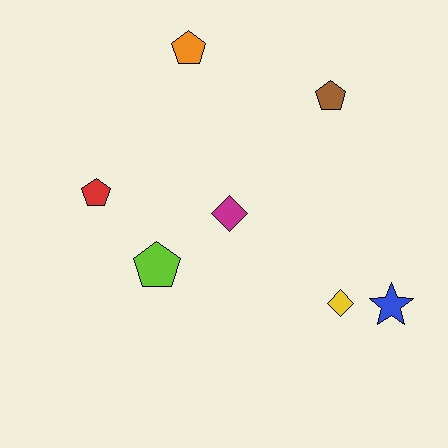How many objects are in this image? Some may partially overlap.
There are 7 objects.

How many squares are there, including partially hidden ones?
There are no squares.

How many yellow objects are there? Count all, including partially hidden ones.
There is 1 yellow object.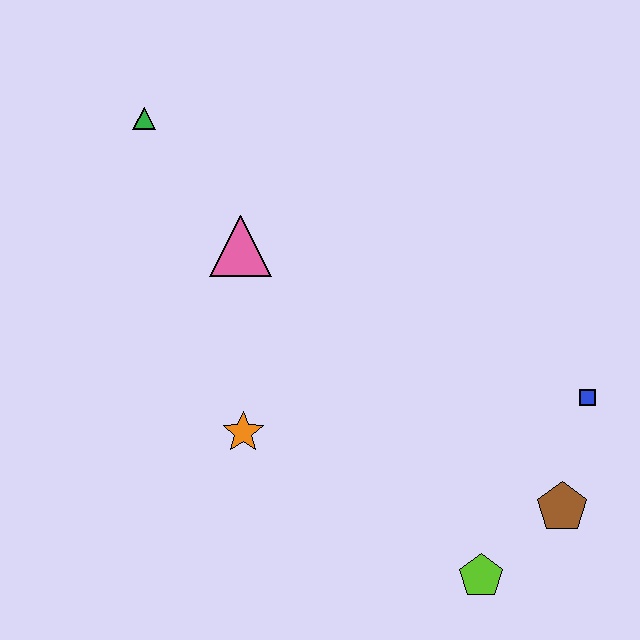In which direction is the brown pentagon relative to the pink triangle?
The brown pentagon is to the right of the pink triangle.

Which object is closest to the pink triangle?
The green triangle is closest to the pink triangle.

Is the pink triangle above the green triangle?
No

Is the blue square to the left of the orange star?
No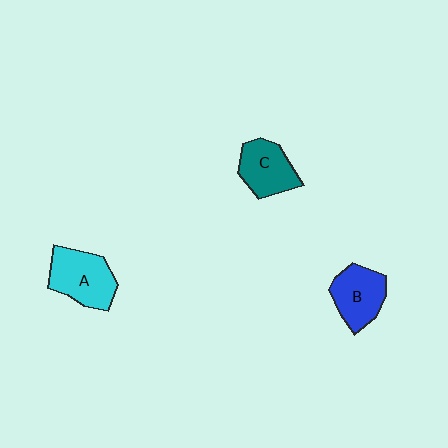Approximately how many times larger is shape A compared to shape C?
Approximately 1.2 times.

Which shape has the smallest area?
Shape C (teal).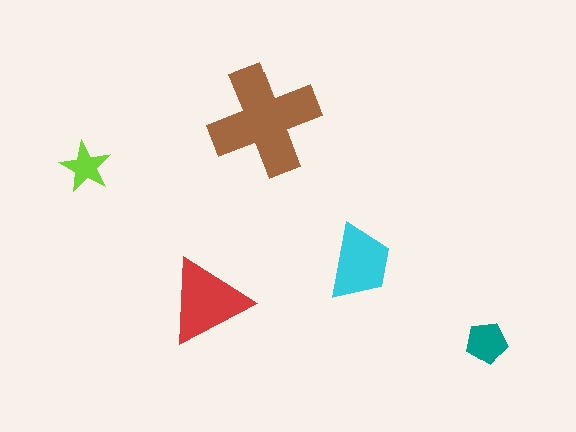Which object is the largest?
The brown cross.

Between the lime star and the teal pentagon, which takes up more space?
The teal pentagon.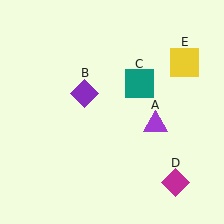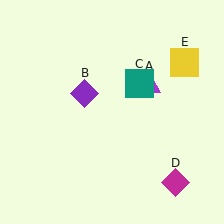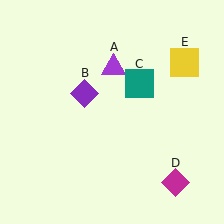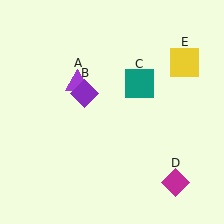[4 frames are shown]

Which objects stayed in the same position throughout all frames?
Purple diamond (object B) and teal square (object C) and magenta diamond (object D) and yellow square (object E) remained stationary.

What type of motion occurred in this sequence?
The purple triangle (object A) rotated counterclockwise around the center of the scene.